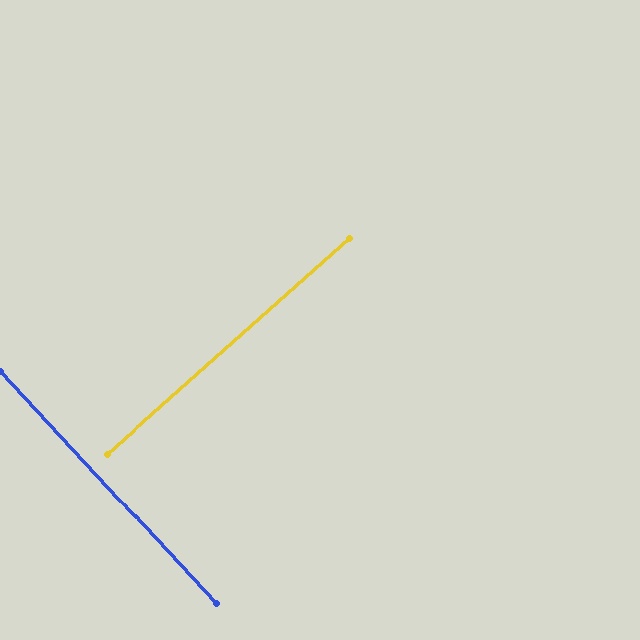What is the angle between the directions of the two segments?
Approximately 89 degrees.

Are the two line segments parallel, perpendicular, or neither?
Perpendicular — they meet at approximately 89°.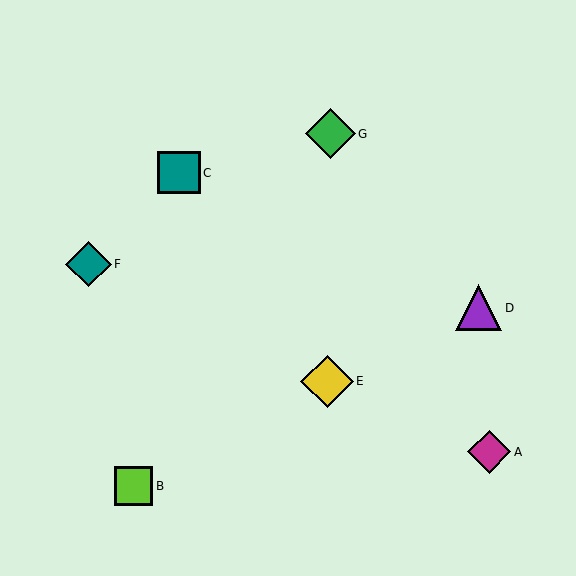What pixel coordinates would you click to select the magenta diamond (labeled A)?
Click at (489, 452) to select the magenta diamond A.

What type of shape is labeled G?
Shape G is a green diamond.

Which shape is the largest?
The yellow diamond (labeled E) is the largest.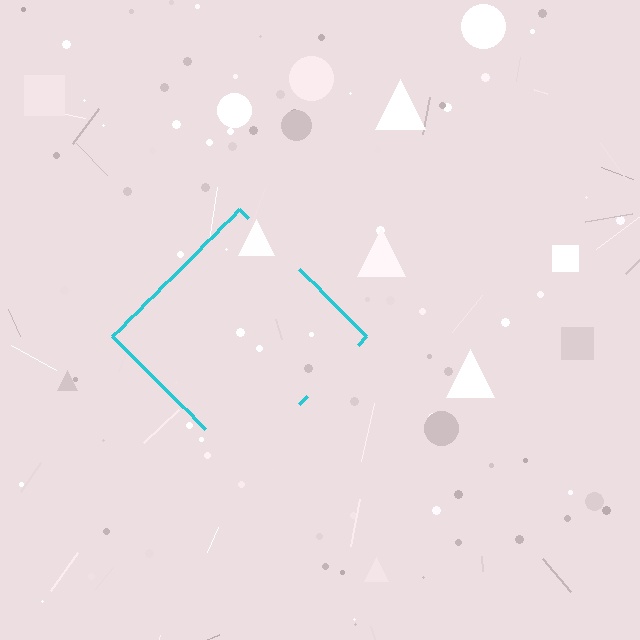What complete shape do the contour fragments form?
The contour fragments form a diamond.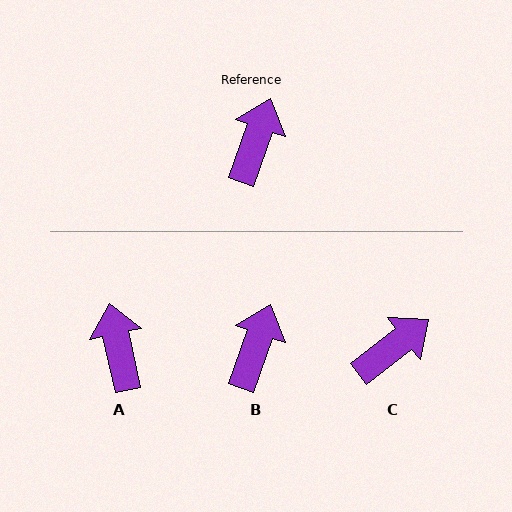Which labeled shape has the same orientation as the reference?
B.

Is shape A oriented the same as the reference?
No, it is off by about 32 degrees.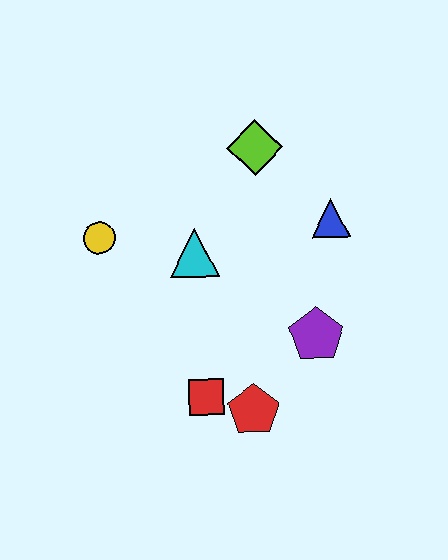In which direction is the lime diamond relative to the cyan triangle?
The lime diamond is above the cyan triangle.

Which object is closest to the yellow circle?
The cyan triangle is closest to the yellow circle.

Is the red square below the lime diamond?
Yes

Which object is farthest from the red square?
The lime diamond is farthest from the red square.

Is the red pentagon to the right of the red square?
Yes